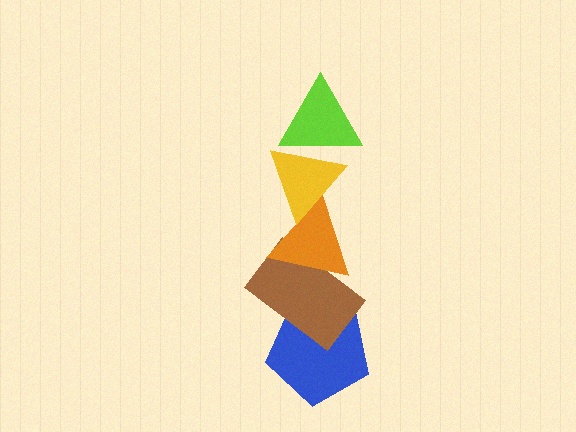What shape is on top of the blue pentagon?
The brown rectangle is on top of the blue pentagon.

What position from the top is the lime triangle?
The lime triangle is 1st from the top.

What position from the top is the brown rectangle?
The brown rectangle is 4th from the top.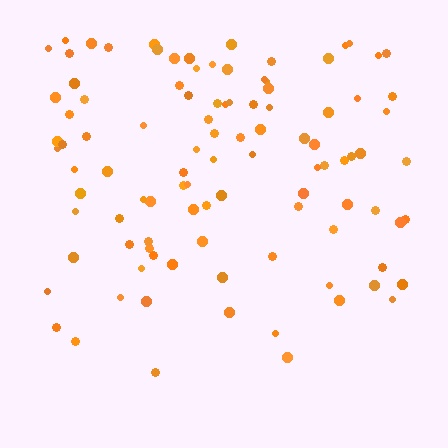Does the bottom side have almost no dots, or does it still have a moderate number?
Still a moderate number, just noticeably fewer than the top.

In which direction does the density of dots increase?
From bottom to top, with the top side densest.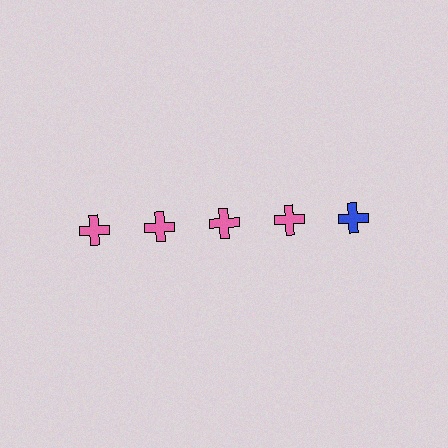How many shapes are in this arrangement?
There are 5 shapes arranged in a grid pattern.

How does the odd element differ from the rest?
It has a different color: blue instead of pink.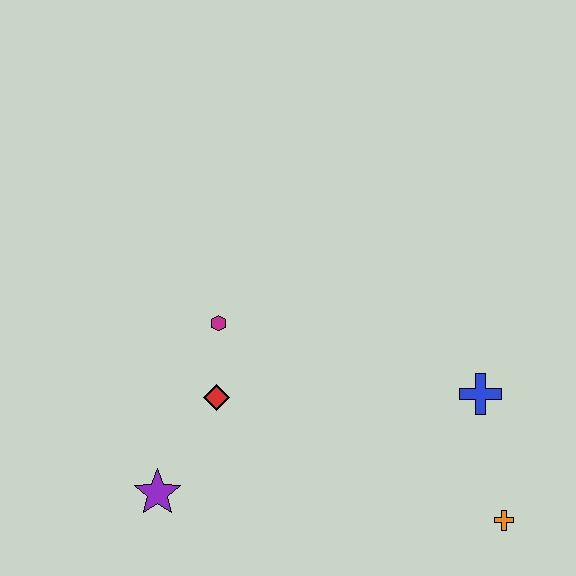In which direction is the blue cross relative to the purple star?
The blue cross is to the right of the purple star.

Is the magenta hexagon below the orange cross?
No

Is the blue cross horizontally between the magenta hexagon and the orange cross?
Yes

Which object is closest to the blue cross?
The orange cross is closest to the blue cross.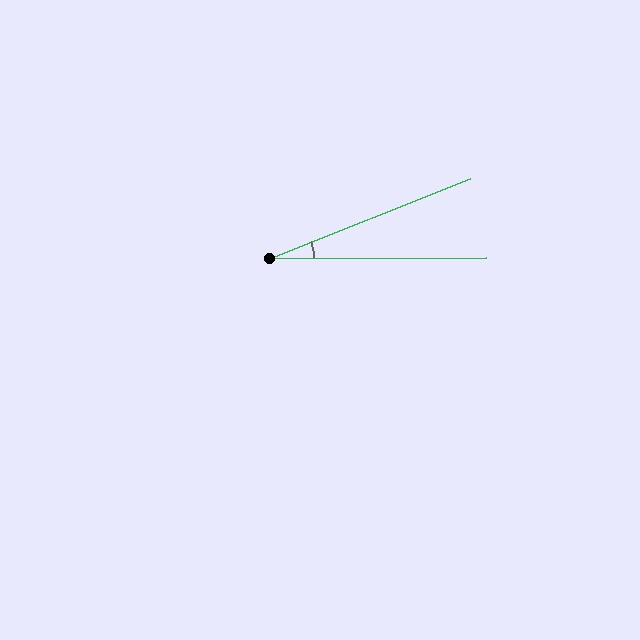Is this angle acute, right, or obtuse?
It is acute.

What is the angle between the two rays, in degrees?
Approximately 21 degrees.